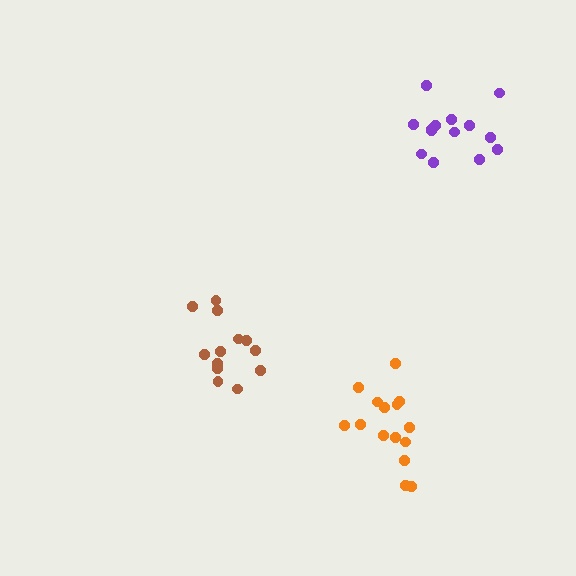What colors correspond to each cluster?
The clusters are colored: orange, brown, purple.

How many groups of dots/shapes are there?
There are 3 groups.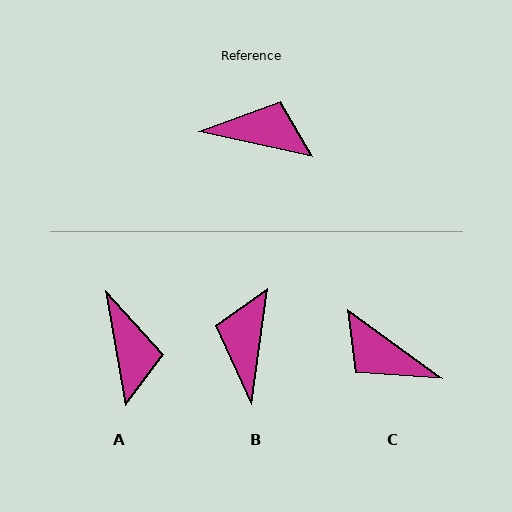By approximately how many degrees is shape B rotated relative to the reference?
Approximately 94 degrees counter-clockwise.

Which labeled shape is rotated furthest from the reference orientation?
C, about 156 degrees away.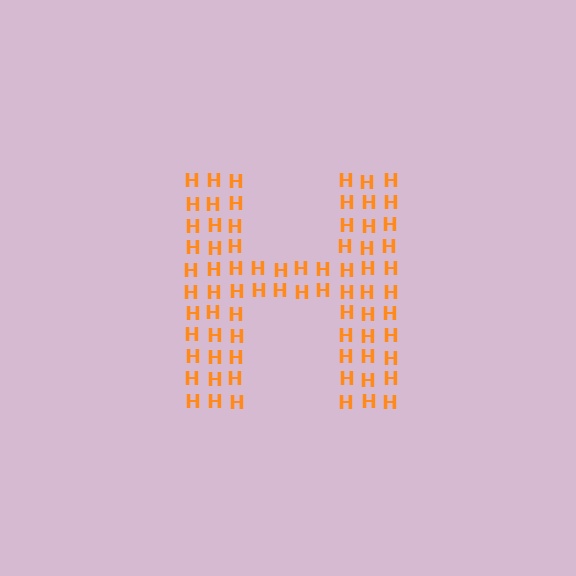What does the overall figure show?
The overall figure shows the letter H.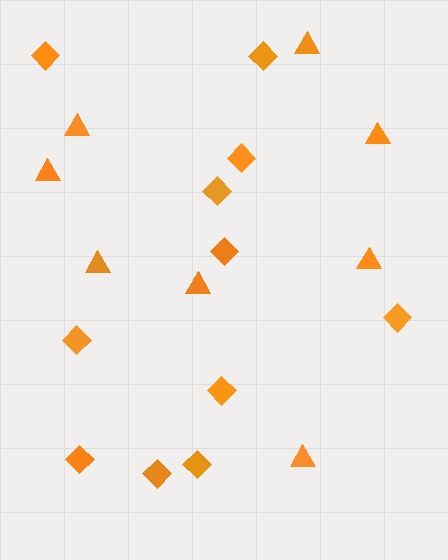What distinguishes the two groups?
There are 2 groups: one group of diamonds (11) and one group of triangles (8).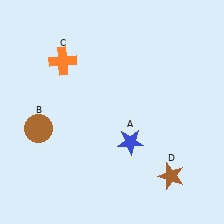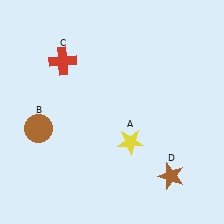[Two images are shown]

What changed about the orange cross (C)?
In Image 1, C is orange. In Image 2, it changed to red.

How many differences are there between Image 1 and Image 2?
There are 2 differences between the two images.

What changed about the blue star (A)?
In Image 1, A is blue. In Image 2, it changed to yellow.